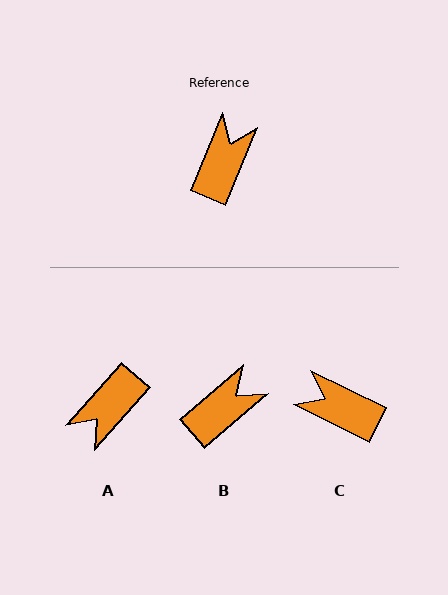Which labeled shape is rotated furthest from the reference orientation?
A, about 161 degrees away.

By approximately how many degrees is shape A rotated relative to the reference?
Approximately 161 degrees counter-clockwise.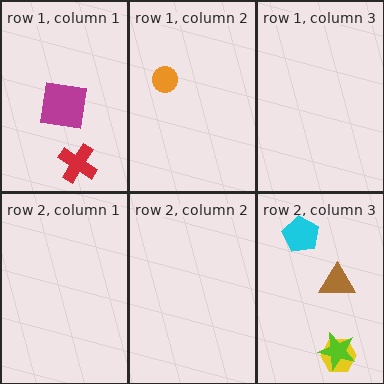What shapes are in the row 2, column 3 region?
The brown triangle, the yellow hexagon, the cyan pentagon, the lime star.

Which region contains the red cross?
The row 1, column 1 region.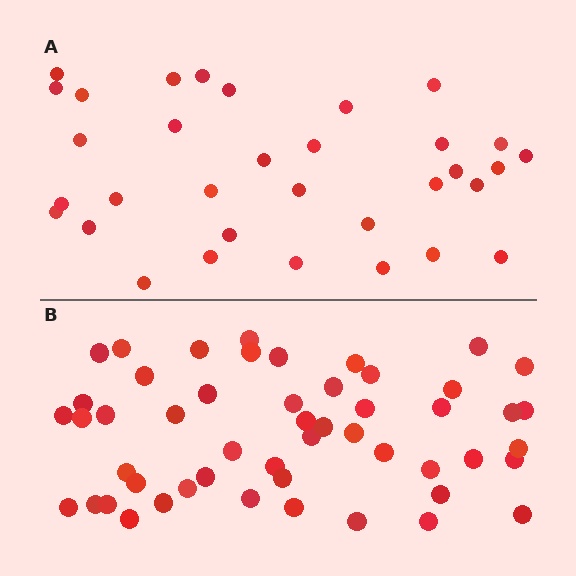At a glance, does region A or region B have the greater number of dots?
Region B (the bottom region) has more dots.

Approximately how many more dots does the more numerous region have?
Region B has approximately 20 more dots than region A.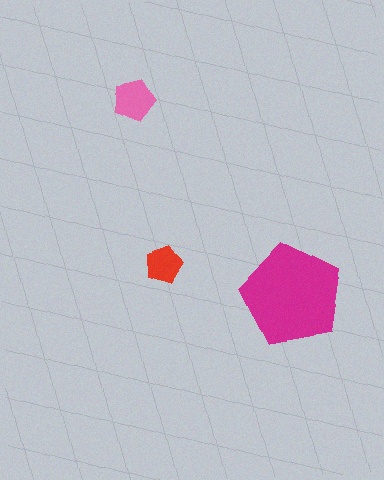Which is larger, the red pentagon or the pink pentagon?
The pink one.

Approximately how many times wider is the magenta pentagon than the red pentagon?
About 2.5 times wider.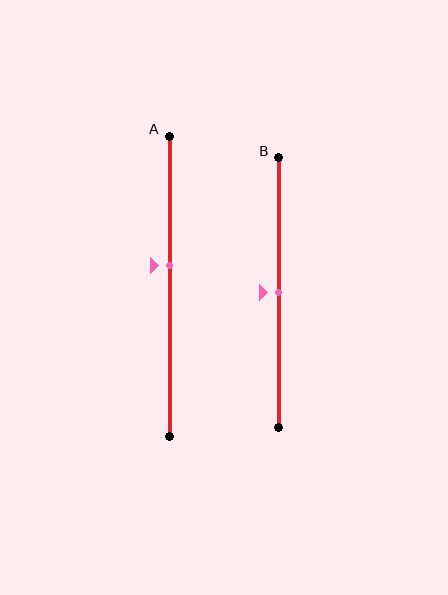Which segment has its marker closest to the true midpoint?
Segment B has its marker closest to the true midpoint.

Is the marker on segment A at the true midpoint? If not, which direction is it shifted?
No, the marker on segment A is shifted upward by about 7% of the segment length.